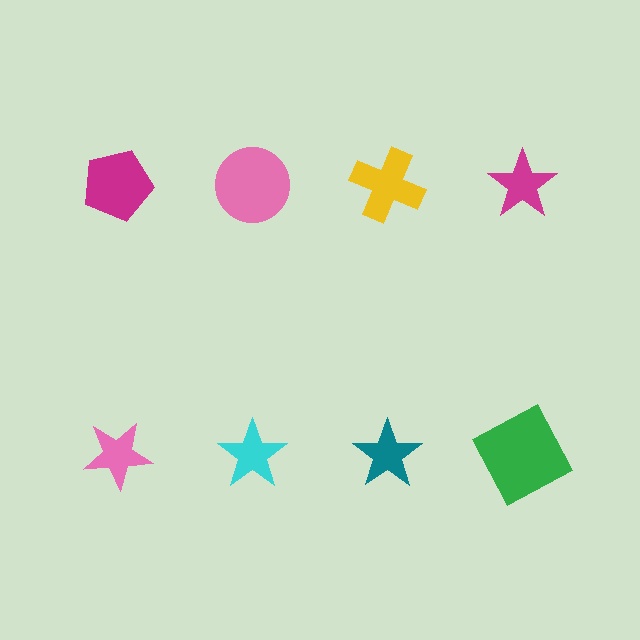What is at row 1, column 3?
A yellow cross.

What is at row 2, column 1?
A pink star.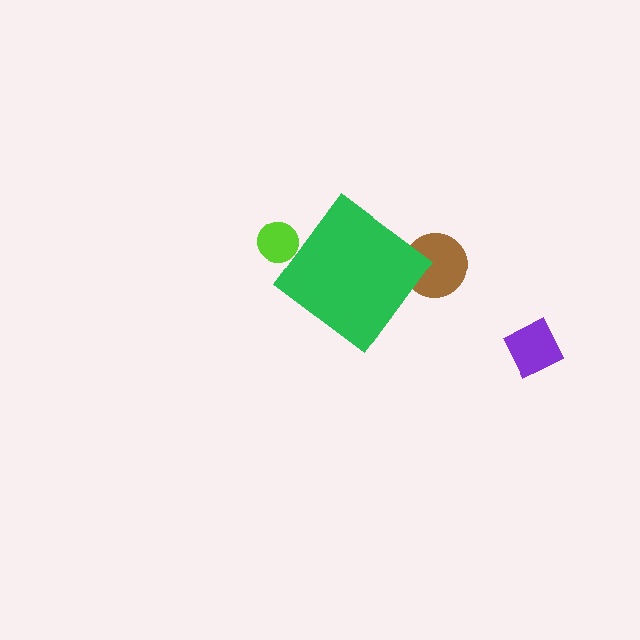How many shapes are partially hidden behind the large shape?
2 shapes are partially hidden.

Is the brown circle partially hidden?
Yes, the brown circle is partially hidden behind the green diamond.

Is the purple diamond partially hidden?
No, the purple diamond is fully visible.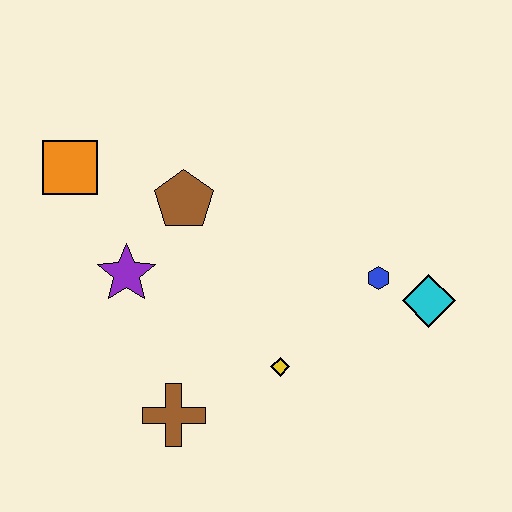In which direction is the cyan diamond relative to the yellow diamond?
The cyan diamond is to the right of the yellow diamond.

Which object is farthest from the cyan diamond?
The orange square is farthest from the cyan diamond.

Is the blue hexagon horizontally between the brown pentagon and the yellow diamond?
No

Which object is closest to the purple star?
The brown pentagon is closest to the purple star.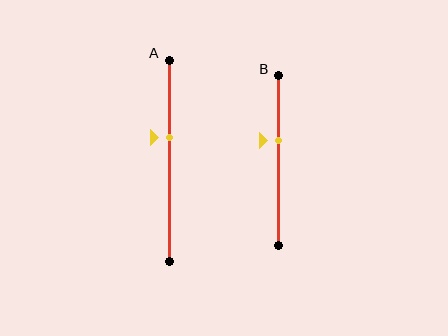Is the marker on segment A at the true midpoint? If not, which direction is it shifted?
No, the marker on segment A is shifted upward by about 12% of the segment length.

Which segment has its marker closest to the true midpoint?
Segment A has its marker closest to the true midpoint.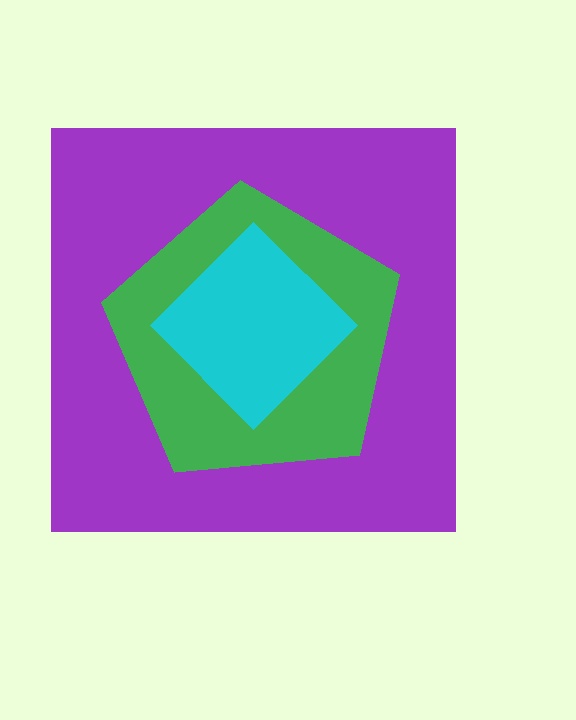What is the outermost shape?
The purple square.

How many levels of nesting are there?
3.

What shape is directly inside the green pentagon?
The cyan diamond.